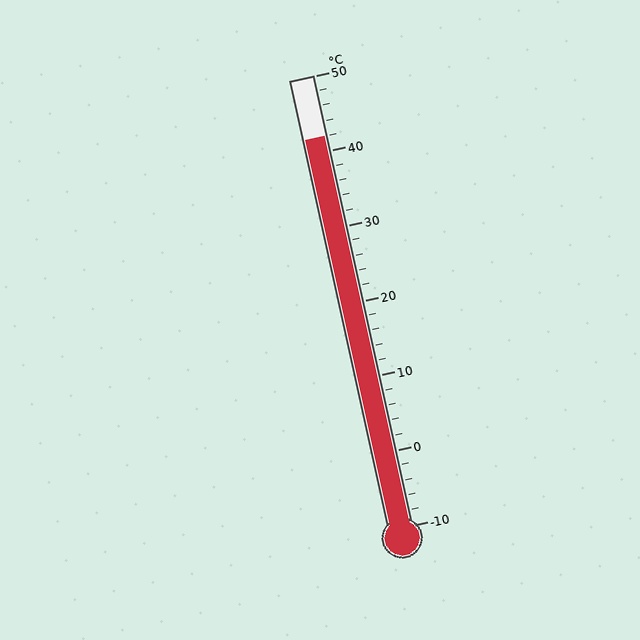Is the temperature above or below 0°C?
The temperature is above 0°C.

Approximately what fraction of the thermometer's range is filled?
The thermometer is filled to approximately 85% of its range.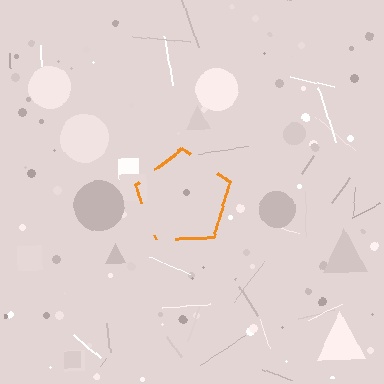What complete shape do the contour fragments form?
The contour fragments form a pentagon.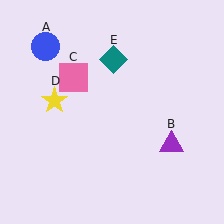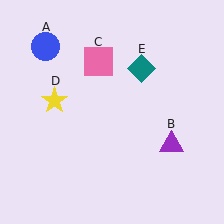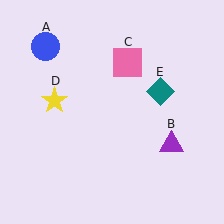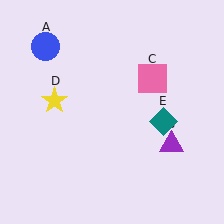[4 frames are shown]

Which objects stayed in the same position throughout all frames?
Blue circle (object A) and purple triangle (object B) and yellow star (object D) remained stationary.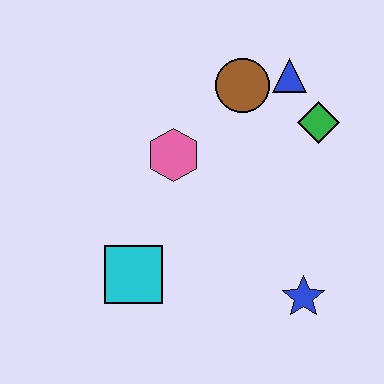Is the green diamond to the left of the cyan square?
No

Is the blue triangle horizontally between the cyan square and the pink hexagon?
No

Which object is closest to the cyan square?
The pink hexagon is closest to the cyan square.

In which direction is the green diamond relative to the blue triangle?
The green diamond is below the blue triangle.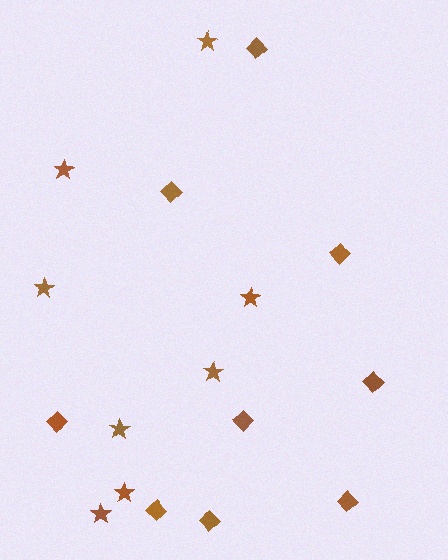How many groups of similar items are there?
There are 2 groups: one group of diamonds (9) and one group of stars (8).